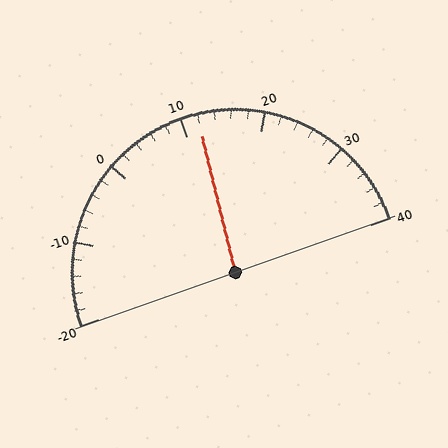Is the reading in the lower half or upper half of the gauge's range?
The reading is in the upper half of the range (-20 to 40).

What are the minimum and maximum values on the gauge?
The gauge ranges from -20 to 40.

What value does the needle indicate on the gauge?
The needle indicates approximately 12.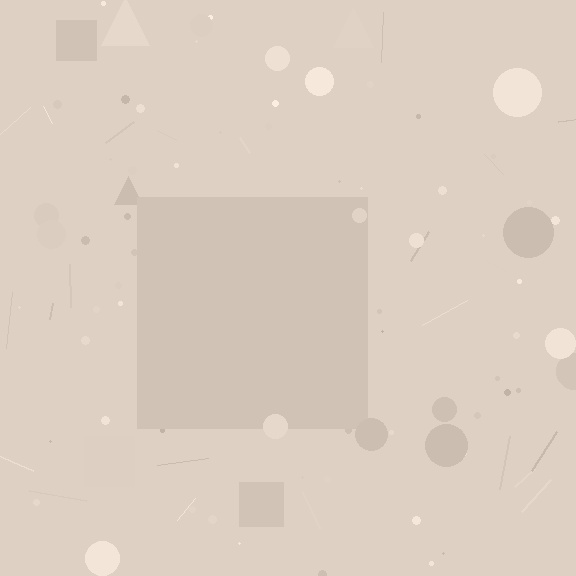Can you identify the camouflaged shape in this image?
The camouflaged shape is a square.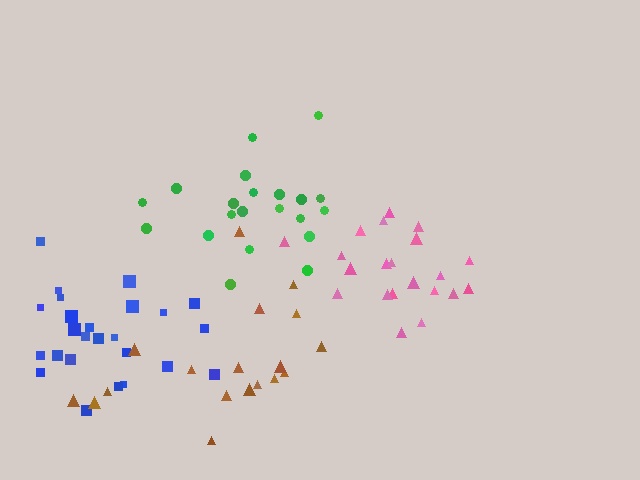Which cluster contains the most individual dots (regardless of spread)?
Blue (25).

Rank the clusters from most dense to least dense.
pink, blue, green, brown.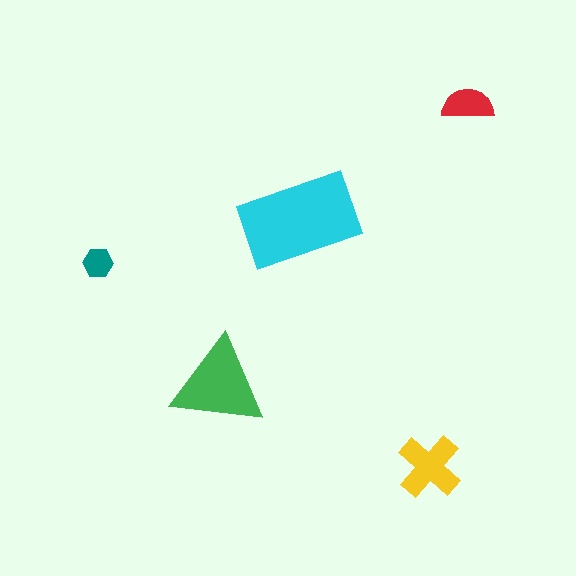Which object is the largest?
The cyan rectangle.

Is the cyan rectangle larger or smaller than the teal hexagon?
Larger.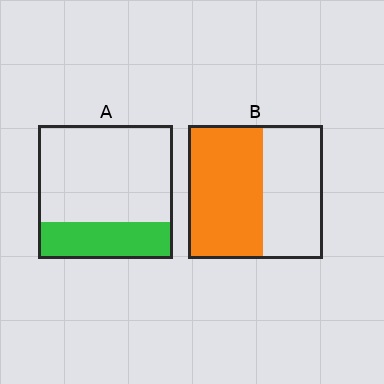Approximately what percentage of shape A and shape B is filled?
A is approximately 30% and B is approximately 55%.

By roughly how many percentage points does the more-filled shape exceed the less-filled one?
By roughly 30 percentage points (B over A).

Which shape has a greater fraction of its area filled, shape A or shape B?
Shape B.